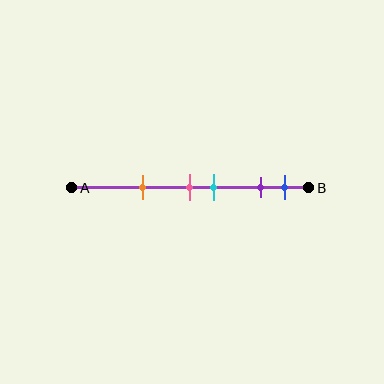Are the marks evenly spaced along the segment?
No, the marks are not evenly spaced.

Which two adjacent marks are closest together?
The pink and cyan marks are the closest adjacent pair.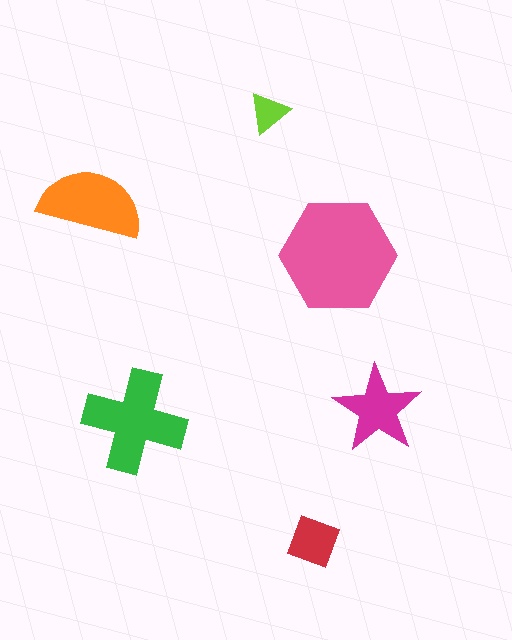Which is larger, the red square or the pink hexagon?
The pink hexagon.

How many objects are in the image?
There are 6 objects in the image.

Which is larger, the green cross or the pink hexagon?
The pink hexagon.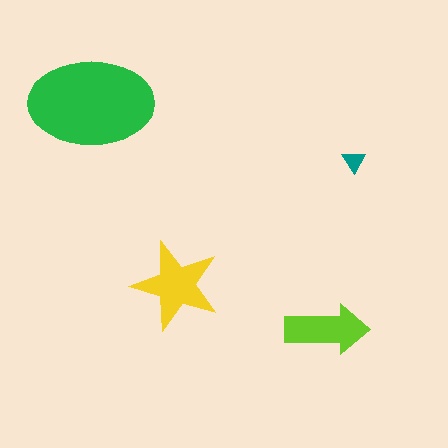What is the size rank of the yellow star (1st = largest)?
2nd.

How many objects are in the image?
There are 4 objects in the image.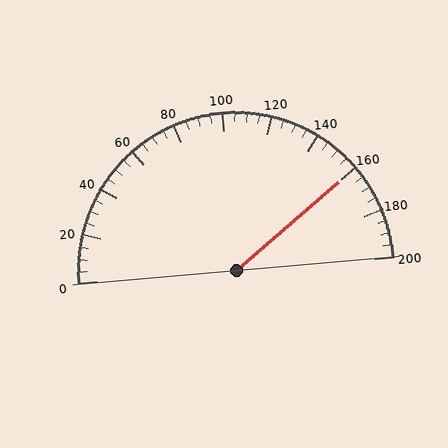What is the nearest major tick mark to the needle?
The nearest major tick mark is 160.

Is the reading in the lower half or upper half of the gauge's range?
The reading is in the upper half of the range (0 to 200).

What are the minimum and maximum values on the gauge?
The gauge ranges from 0 to 200.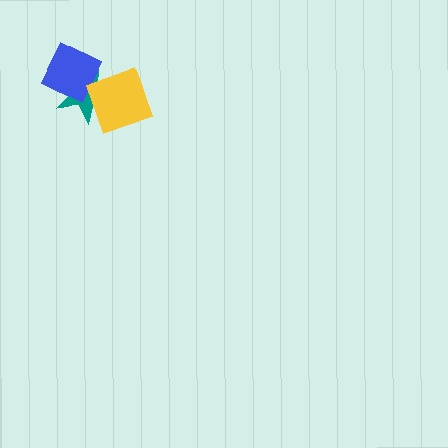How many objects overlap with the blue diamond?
2 objects overlap with the blue diamond.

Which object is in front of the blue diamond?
The yellow diamond is in front of the blue diamond.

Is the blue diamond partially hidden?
Yes, it is partially covered by another shape.